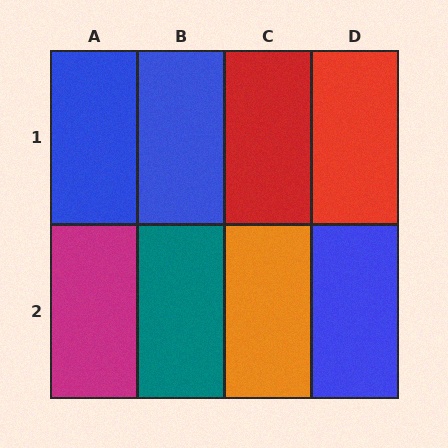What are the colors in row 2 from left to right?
Magenta, teal, orange, blue.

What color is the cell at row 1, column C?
Red.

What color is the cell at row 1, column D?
Red.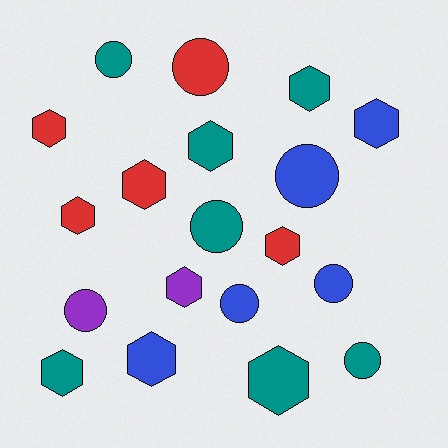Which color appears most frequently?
Teal, with 7 objects.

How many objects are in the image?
There are 19 objects.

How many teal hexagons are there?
There are 4 teal hexagons.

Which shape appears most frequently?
Hexagon, with 11 objects.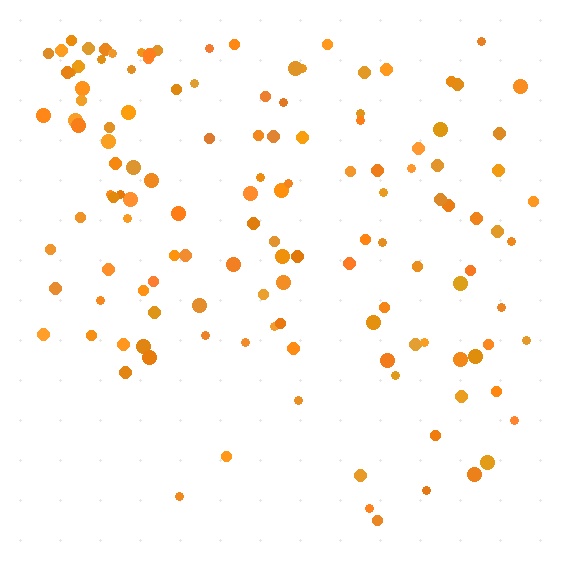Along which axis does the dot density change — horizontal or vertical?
Vertical.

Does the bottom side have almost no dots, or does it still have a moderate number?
Still a moderate number, just noticeably fewer than the top.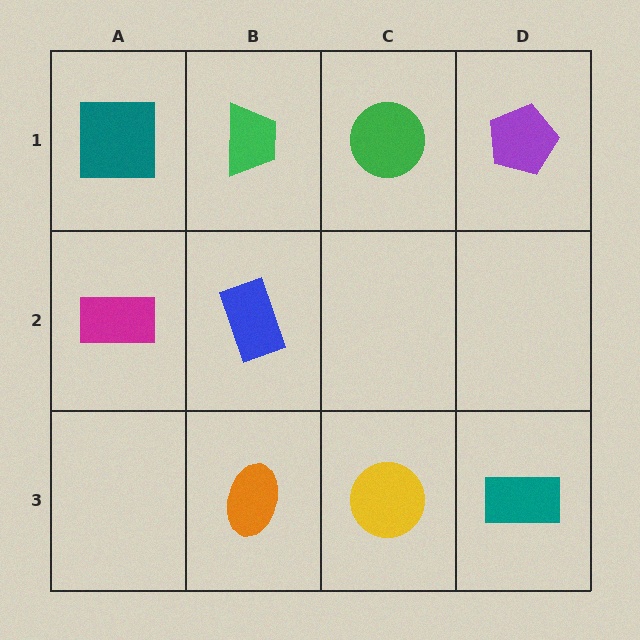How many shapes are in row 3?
3 shapes.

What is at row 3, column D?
A teal rectangle.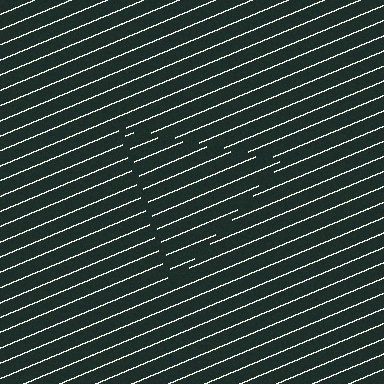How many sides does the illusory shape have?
3 sides — the line-ends trace a triangle.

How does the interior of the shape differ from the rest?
The interior of the shape contains the same grating, shifted by half a period — the contour is defined by the phase discontinuity where line-ends from the inner and outer gratings abut.